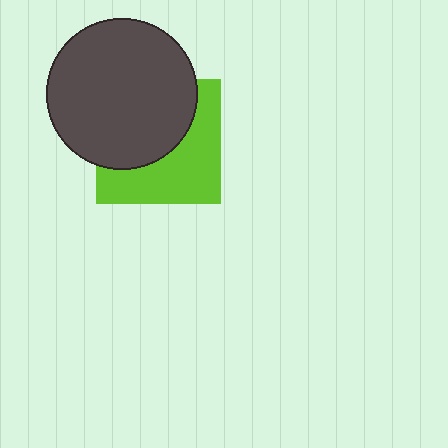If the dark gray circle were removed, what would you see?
You would see the complete lime square.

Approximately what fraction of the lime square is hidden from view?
Roughly 51% of the lime square is hidden behind the dark gray circle.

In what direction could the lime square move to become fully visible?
The lime square could move toward the lower-right. That would shift it out from behind the dark gray circle entirely.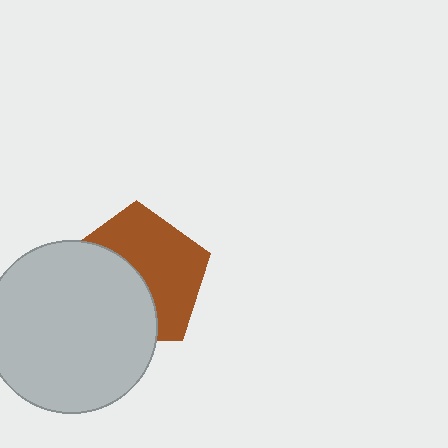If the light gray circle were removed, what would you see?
You would see the complete brown pentagon.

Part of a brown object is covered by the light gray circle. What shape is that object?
It is a pentagon.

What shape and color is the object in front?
The object in front is a light gray circle.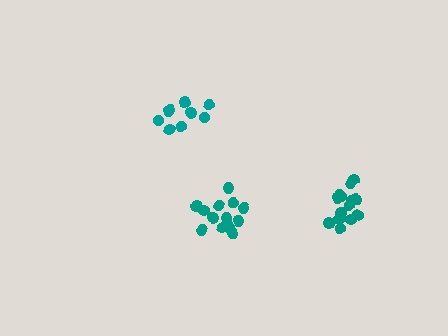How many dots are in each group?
Group 1: 14 dots, Group 2: 14 dots, Group 3: 9 dots (37 total).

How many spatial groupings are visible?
There are 3 spatial groupings.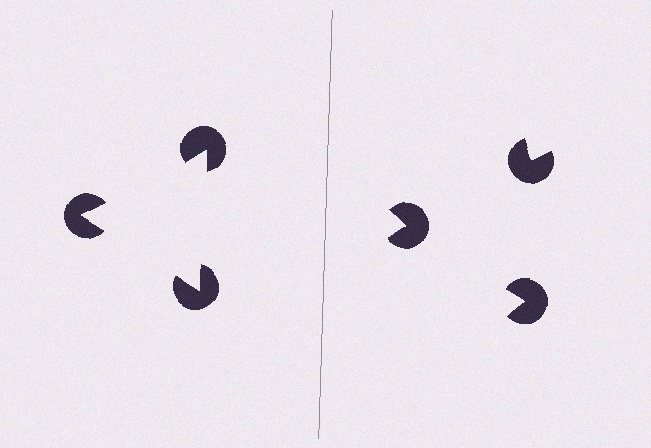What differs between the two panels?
The pac-man discs are positioned identically on both sides; only the wedge orientations differ. On the left they align to a triangle; on the right they are misaligned.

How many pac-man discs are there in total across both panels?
6 — 3 on each side.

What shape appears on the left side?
An illusory triangle.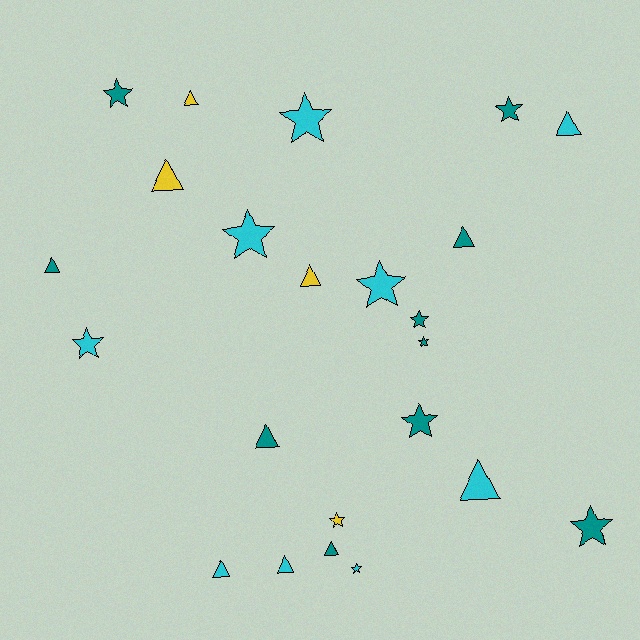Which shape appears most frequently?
Star, with 12 objects.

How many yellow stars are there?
There is 1 yellow star.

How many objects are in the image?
There are 23 objects.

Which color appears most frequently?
Teal, with 10 objects.